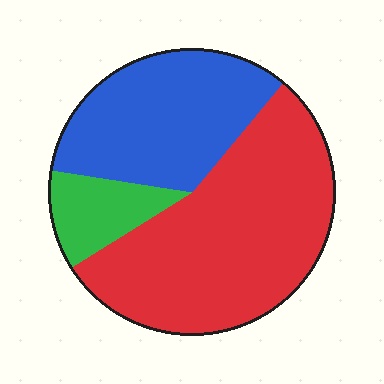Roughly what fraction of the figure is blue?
Blue takes up about one third (1/3) of the figure.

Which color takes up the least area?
Green, at roughly 10%.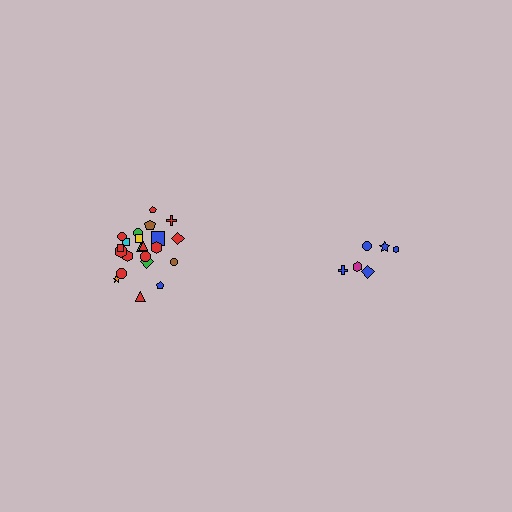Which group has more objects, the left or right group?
The left group.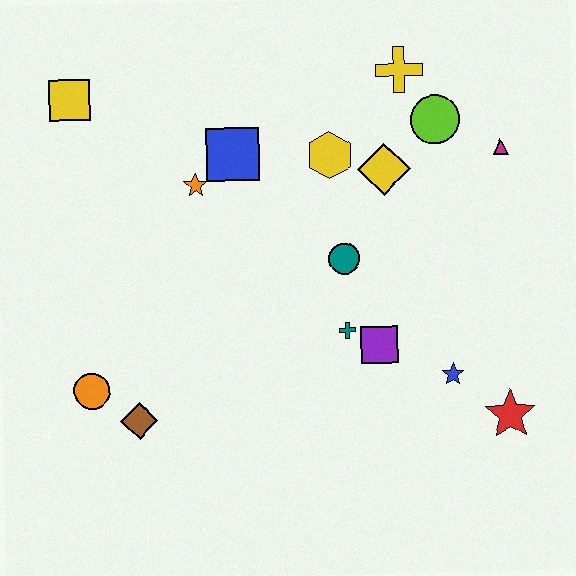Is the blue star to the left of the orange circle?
No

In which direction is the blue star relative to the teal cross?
The blue star is to the right of the teal cross.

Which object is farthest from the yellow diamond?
The orange circle is farthest from the yellow diamond.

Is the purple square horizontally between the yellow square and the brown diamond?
No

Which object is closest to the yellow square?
The orange star is closest to the yellow square.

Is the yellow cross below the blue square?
No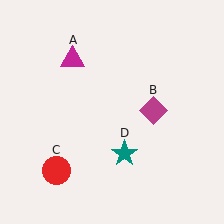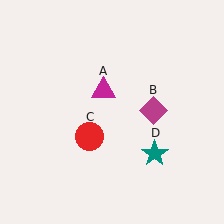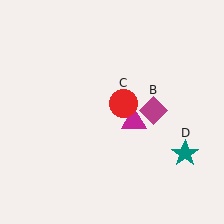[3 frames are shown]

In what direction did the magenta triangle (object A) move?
The magenta triangle (object A) moved down and to the right.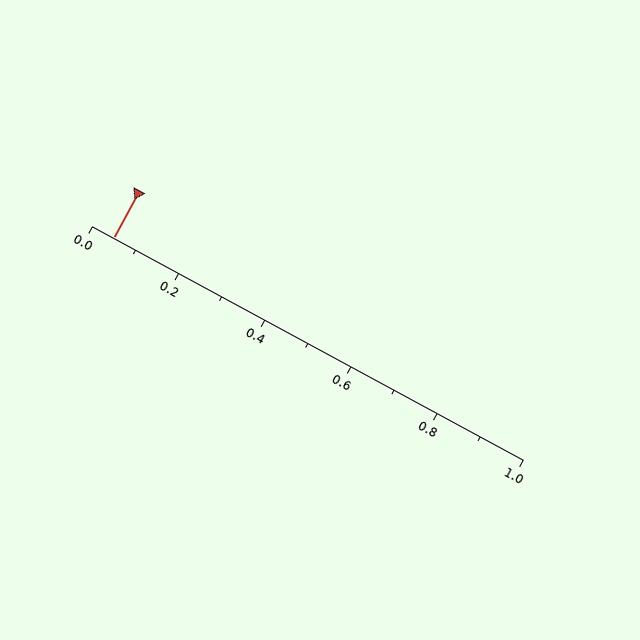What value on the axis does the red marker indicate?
The marker indicates approximately 0.05.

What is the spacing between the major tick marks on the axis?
The major ticks are spaced 0.2 apart.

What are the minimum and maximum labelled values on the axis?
The axis runs from 0.0 to 1.0.